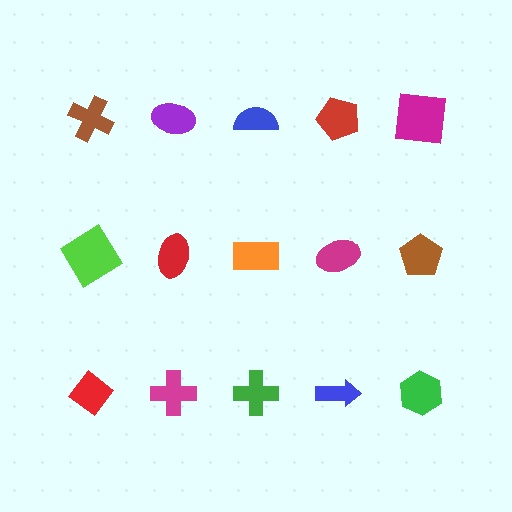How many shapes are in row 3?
5 shapes.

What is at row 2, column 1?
A lime diamond.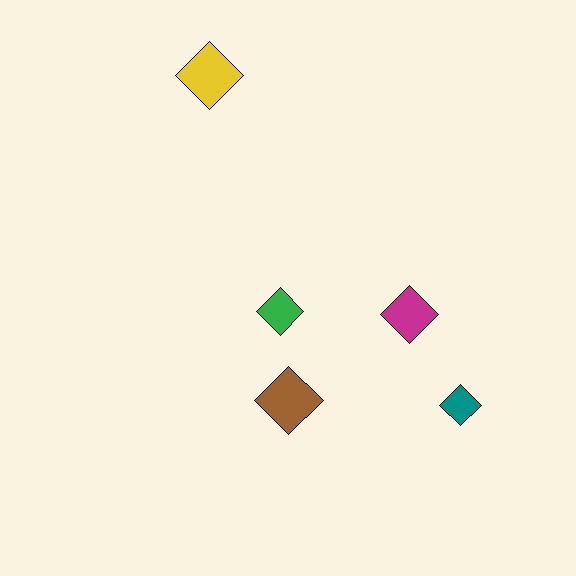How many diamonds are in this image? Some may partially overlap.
There are 5 diamonds.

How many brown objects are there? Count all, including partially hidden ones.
There is 1 brown object.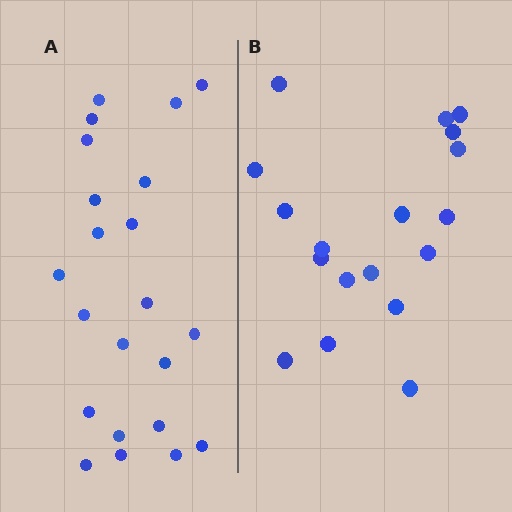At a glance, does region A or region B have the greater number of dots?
Region A (the left region) has more dots.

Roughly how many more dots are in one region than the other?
Region A has about 4 more dots than region B.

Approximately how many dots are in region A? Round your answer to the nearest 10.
About 20 dots. (The exact count is 22, which rounds to 20.)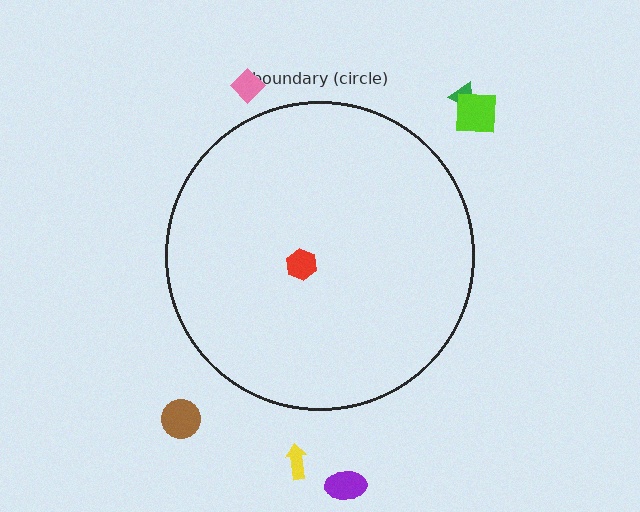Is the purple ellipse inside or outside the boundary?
Outside.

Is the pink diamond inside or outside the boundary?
Outside.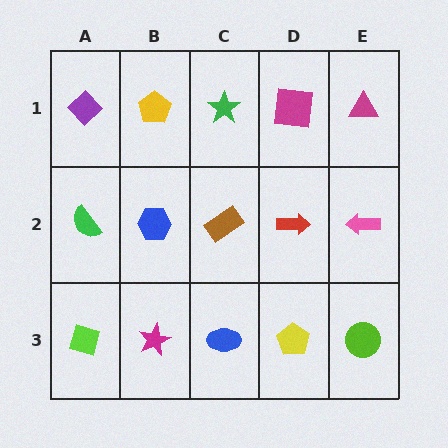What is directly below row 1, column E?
A pink arrow.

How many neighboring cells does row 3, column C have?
3.